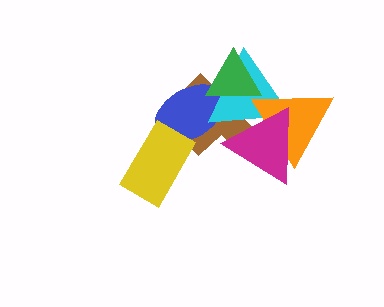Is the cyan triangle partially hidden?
Yes, it is partially covered by another shape.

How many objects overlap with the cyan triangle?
5 objects overlap with the cyan triangle.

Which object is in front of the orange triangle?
The magenta triangle is in front of the orange triangle.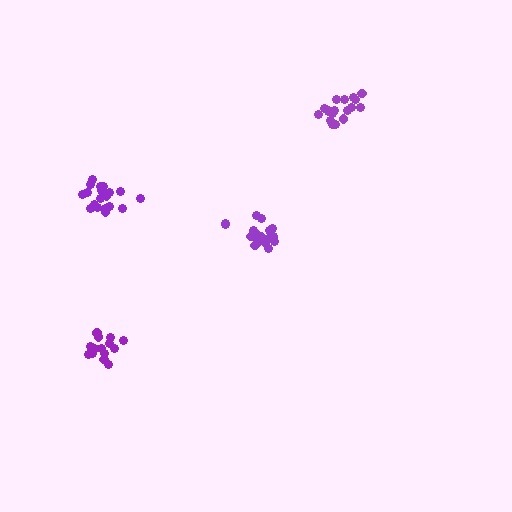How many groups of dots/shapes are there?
There are 4 groups.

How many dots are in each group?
Group 1: 21 dots, Group 2: 18 dots, Group 3: 15 dots, Group 4: 21 dots (75 total).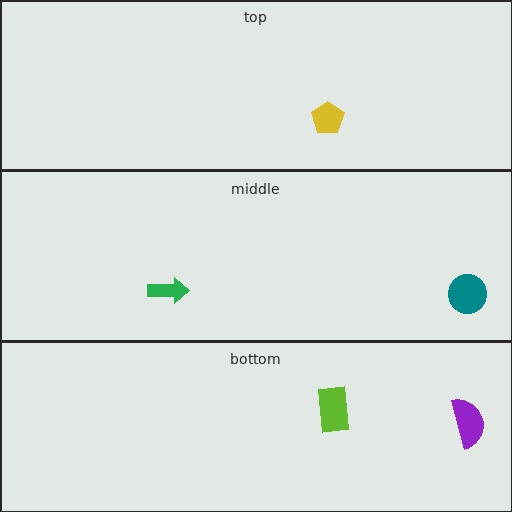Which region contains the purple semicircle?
The bottom region.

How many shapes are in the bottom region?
2.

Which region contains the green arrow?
The middle region.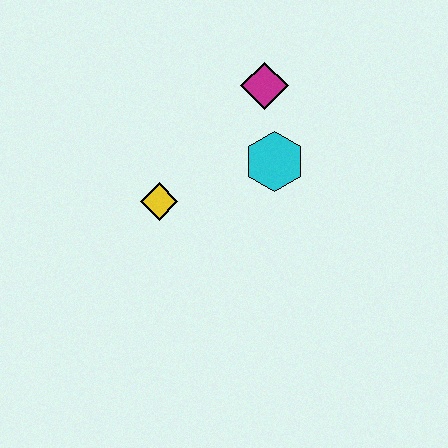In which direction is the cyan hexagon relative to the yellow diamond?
The cyan hexagon is to the right of the yellow diamond.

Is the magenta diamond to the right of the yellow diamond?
Yes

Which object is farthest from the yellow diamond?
The magenta diamond is farthest from the yellow diamond.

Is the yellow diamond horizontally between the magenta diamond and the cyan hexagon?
No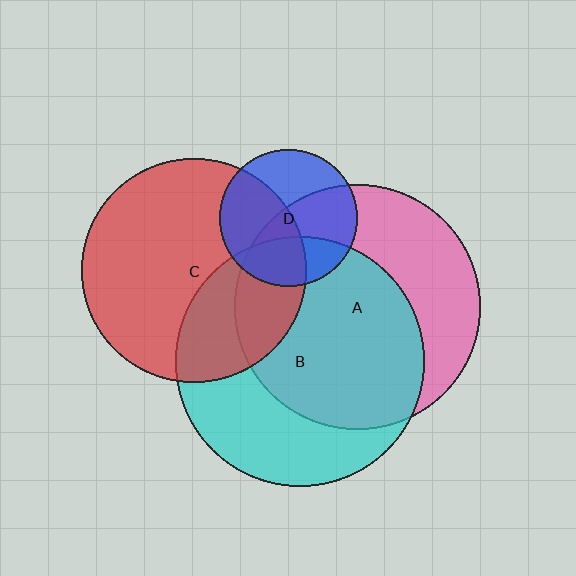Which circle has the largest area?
Circle B (cyan).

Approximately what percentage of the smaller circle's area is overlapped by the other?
Approximately 35%.